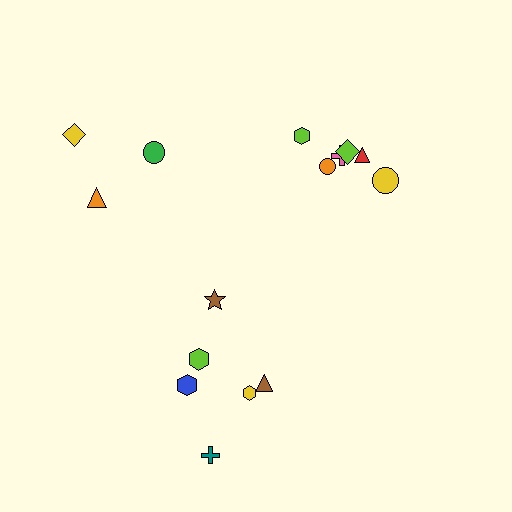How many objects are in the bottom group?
There are 6 objects.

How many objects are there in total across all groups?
There are 15 objects.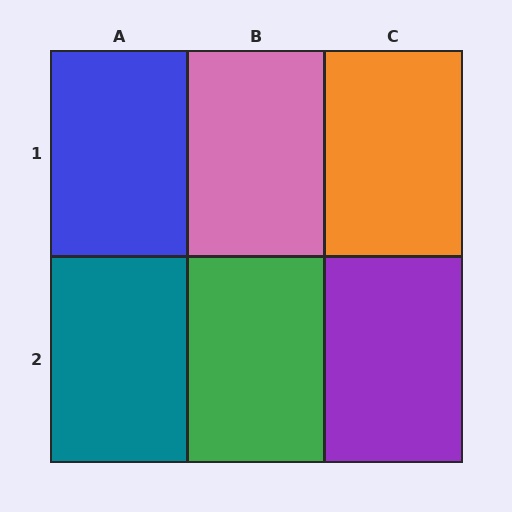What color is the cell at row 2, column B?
Green.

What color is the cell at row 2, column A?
Teal.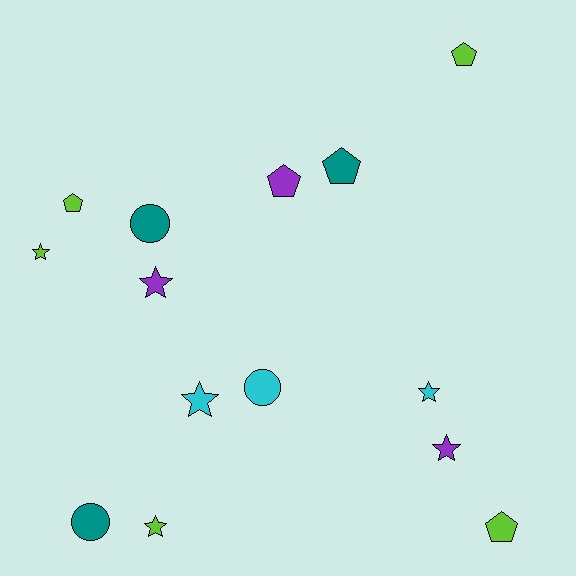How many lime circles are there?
There are no lime circles.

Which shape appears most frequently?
Star, with 6 objects.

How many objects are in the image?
There are 14 objects.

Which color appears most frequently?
Lime, with 5 objects.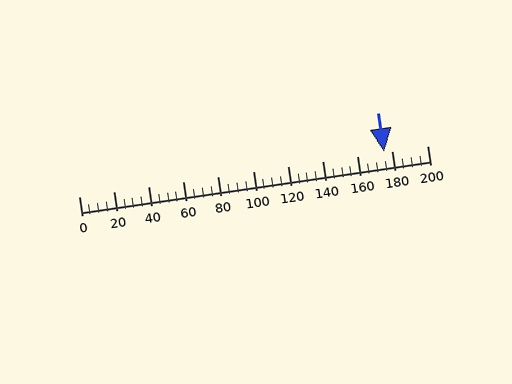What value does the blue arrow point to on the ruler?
The blue arrow points to approximately 175.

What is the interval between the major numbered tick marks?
The major tick marks are spaced 20 units apart.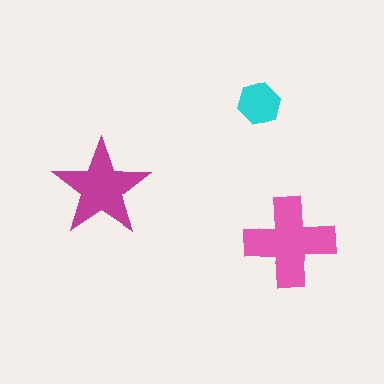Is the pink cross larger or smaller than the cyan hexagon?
Larger.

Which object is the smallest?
The cyan hexagon.